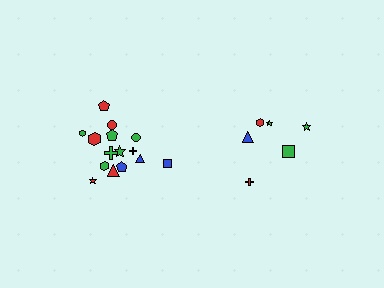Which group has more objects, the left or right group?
The left group.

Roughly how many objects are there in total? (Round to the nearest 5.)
Roughly 20 objects in total.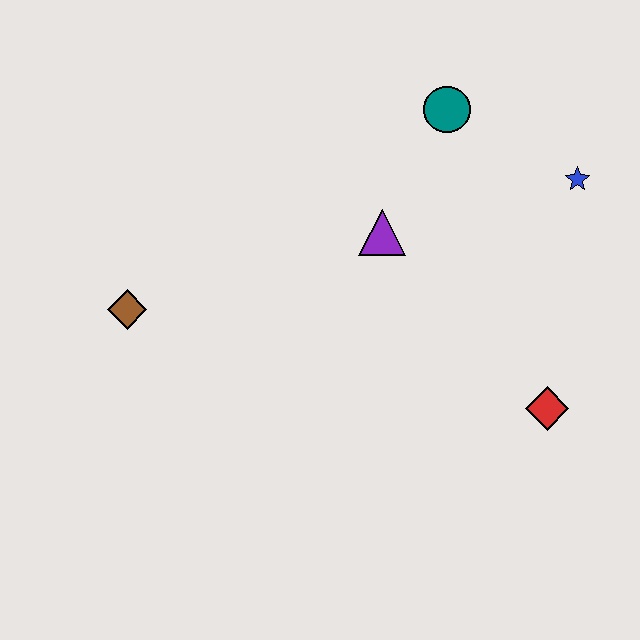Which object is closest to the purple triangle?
The teal circle is closest to the purple triangle.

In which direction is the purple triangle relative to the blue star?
The purple triangle is to the left of the blue star.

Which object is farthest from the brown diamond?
The blue star is farthest from the brown diamond.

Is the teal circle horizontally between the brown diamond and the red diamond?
Yes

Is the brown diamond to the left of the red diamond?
Yes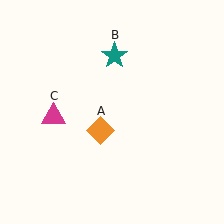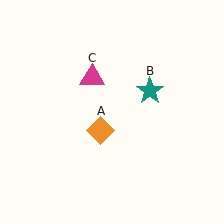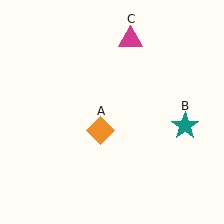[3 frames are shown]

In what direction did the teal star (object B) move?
The teal star (object B) moved down and to the right.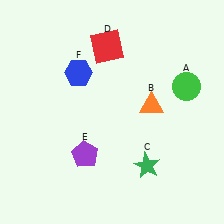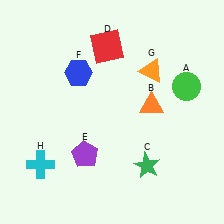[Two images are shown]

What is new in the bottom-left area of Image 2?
A cyan cross (H) was added in the bottom-left area of Image 2.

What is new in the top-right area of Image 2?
An orange triangle (G) was added in the top-right area of Image 2.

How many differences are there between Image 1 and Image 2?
There are 2 differences between the two images.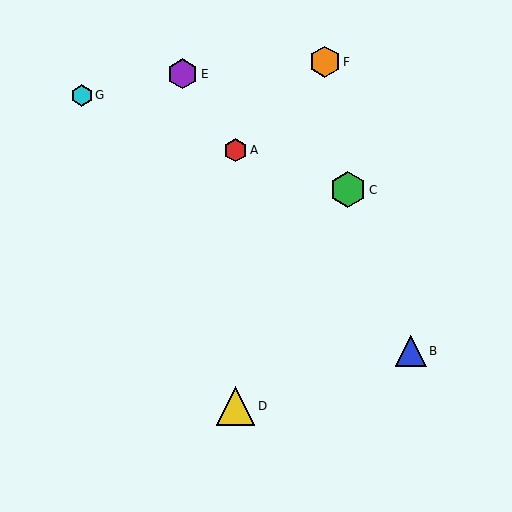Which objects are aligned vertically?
Objects A, D are aligned vertically.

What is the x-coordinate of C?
Object C is at x≈348.